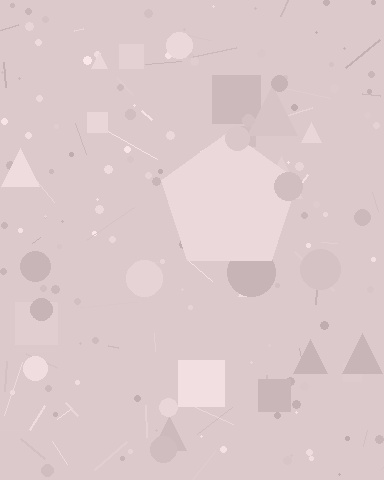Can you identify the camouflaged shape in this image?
The camouflaged shape is a pentagon.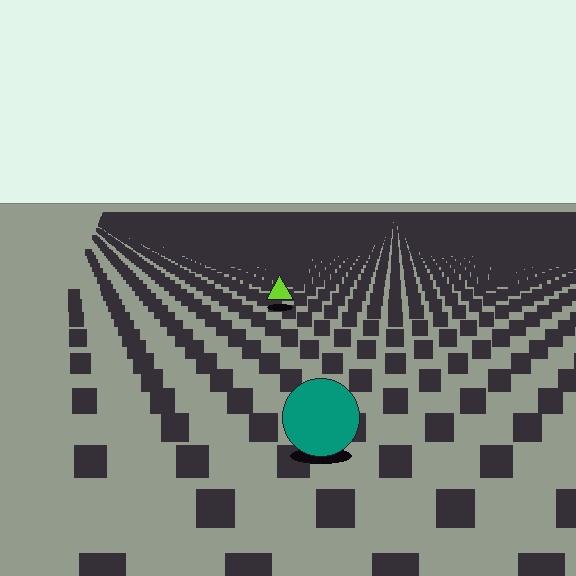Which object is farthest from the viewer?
The lime triangle is farthest from the viewer. It appears smaller and the ground texture around it is denser.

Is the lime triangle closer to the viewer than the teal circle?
No. The teal circle is closer — you can tell from the texture gradient: the ground texture is coarser near it.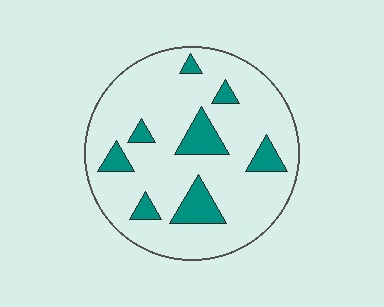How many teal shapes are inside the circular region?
8.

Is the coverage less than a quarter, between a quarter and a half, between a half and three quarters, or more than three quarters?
Less than a quarter.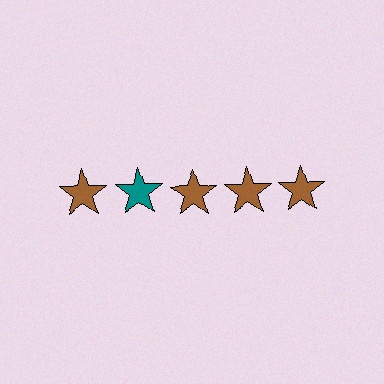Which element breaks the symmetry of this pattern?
The teal star in the top row, second from left column breaks the symmetry. All other shapes are brown stars.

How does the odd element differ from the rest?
It has a different color: teal instead of brown.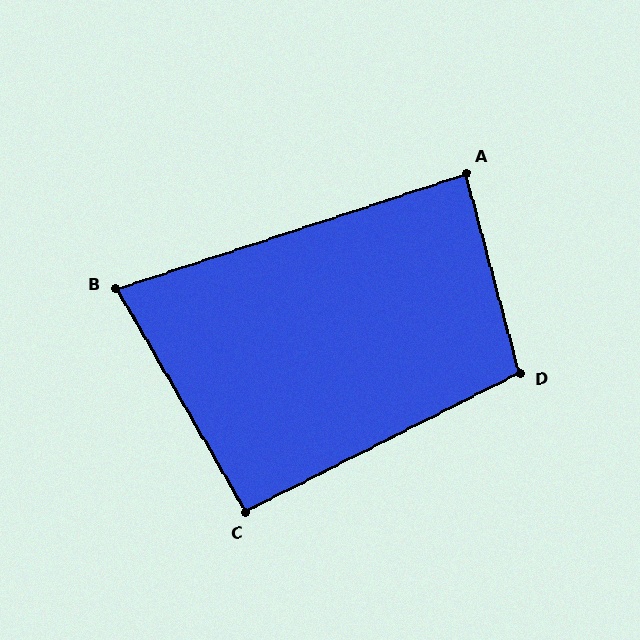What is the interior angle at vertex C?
Approximately 93 degrees (approximately right).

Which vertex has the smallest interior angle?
B, at approximately 78 degrees.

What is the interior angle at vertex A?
Approximately 87 degrees (approximately right).